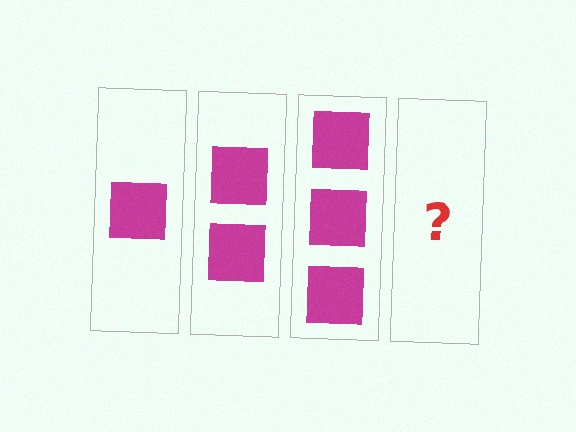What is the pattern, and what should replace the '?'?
The pattern is that each step adds one more square. The '?' should be 4 squares.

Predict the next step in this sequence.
The next step is 4 squares.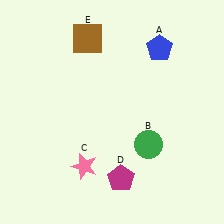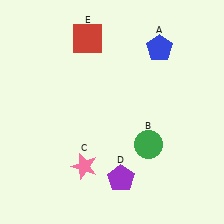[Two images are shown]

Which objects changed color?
D changed from magenta to purple. E changed from brown to red.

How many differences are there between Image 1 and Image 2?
There are 2 differences between the two images.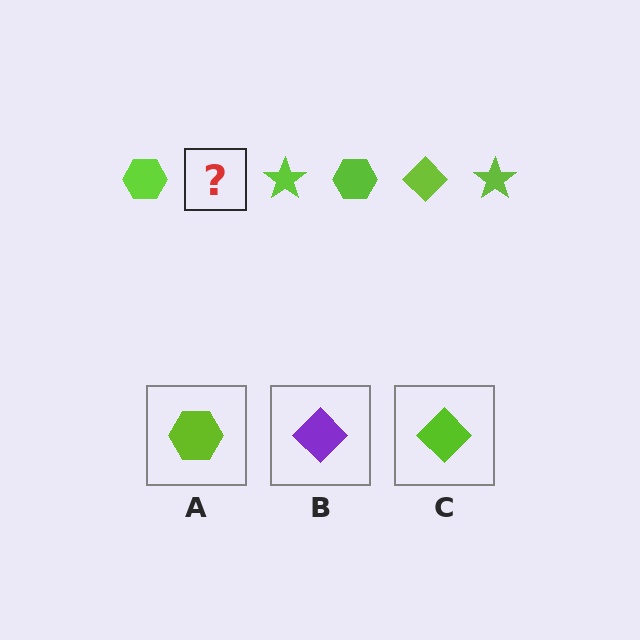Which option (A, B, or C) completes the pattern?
C.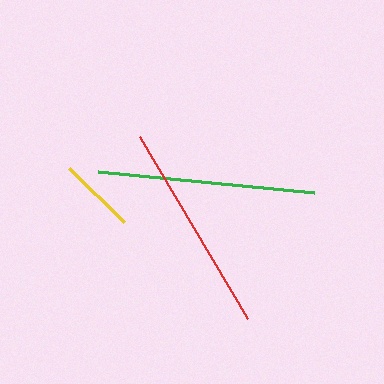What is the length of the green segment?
The green segment is approximately 217 pixels long.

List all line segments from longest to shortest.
From longest to shortest: green, red, yellow.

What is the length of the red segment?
The red segment is approximately 211 pixels long.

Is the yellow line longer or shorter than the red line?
The red line is longer than the yellow line.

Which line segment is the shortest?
The yellow line is the shortest at approximately 77 pixels.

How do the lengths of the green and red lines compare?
The green and red lines are approximately the same length.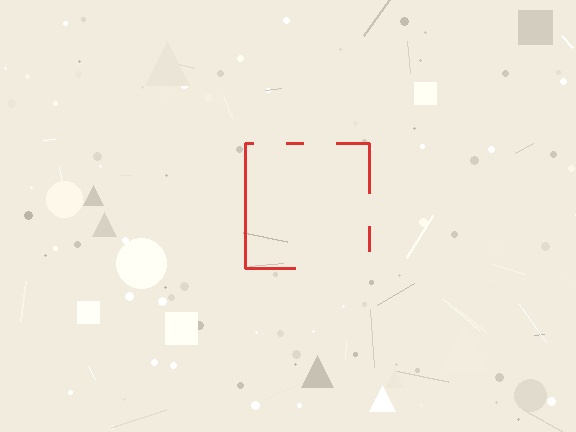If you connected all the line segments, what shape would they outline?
They would outline a square.